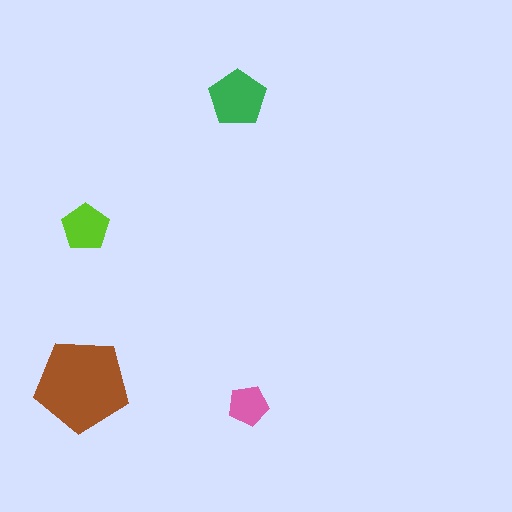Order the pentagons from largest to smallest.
the brown one, the green one, the lime one, the pink one.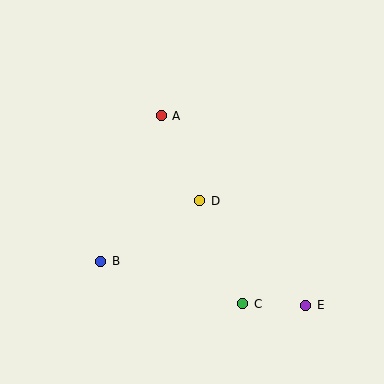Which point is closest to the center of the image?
Point D at (200, 201) is closest to the center.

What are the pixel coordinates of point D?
Point D is at (200, 201).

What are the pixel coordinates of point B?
Point B is at (101, 261).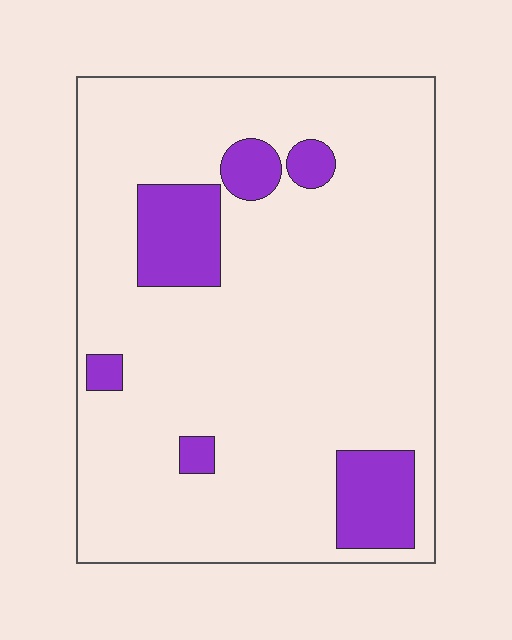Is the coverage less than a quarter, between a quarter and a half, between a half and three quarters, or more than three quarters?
Less than a quarter.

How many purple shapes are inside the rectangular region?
6.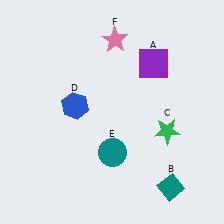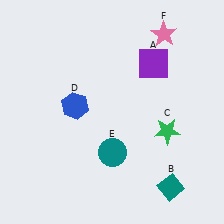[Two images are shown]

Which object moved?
The pink star (F) moved right.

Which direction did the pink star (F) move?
The pink star (F) moved right.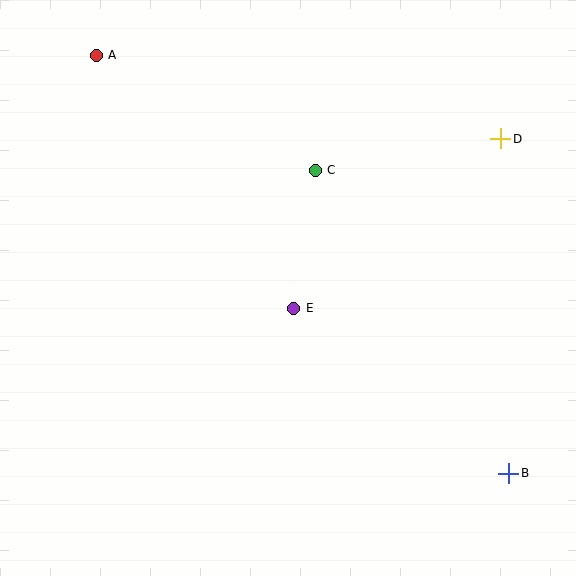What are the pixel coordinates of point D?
Point D is at (501, 139).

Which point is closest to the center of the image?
Point E at (294, 308) is closest to the center.